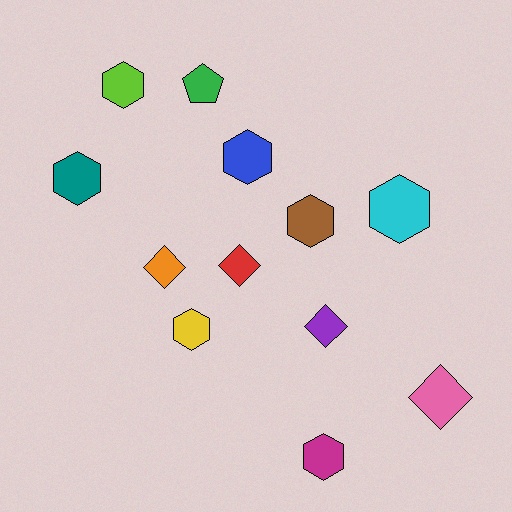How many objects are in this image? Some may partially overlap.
There are 12 objects.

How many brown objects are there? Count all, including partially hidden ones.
There is 1 brown object.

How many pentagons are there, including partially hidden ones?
There is 1 pentagon.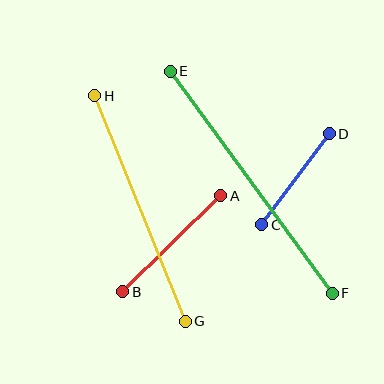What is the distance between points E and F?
The distance is approximately 275 pixels.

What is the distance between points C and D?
The distance is approximately 113 pixels.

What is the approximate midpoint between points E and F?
The midpoint is at approximately (251, 182) pixels.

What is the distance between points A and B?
The distance is approximately 137 pixels.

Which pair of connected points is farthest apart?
Points E and F are farthest apart.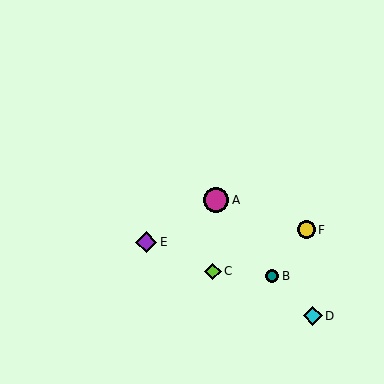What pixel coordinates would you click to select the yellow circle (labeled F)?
Click at (306, 230) to select the yellow circle F.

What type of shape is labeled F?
Shape F is a yellow circle.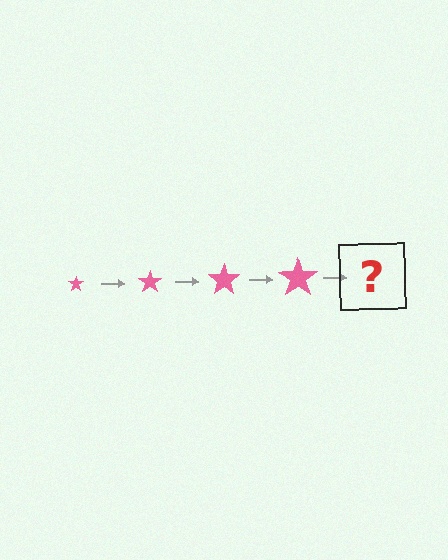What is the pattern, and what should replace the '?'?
The pattern is that the star gets progressively larger each step. The '?' should be a pink star, larger than the previous one.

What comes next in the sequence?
The next element should be a pink star, larger than the previous one.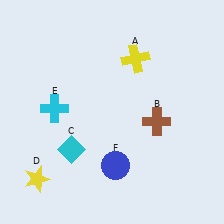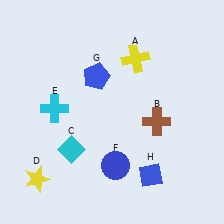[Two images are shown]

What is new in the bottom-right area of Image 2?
A blue diamond (H) was added in the bottom-right area of Image 2.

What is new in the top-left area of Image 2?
A blue pentagon (G) was added in the top-left area of Image 2.